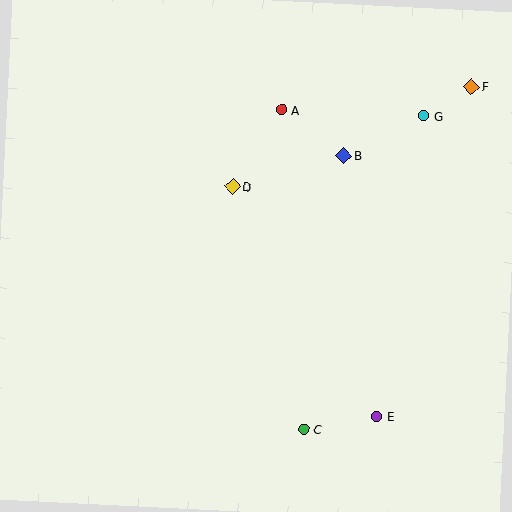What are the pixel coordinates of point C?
Point C is at (304, 429).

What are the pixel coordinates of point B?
Point B is at (344, 155).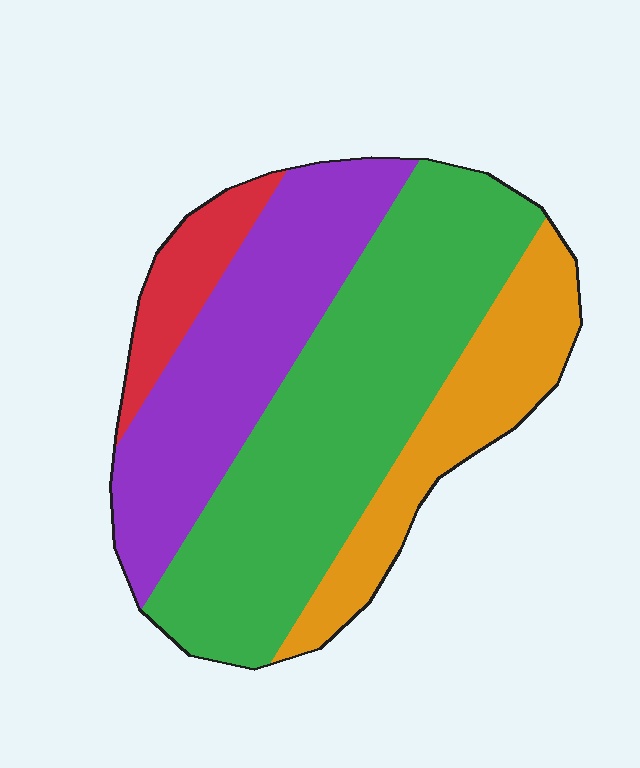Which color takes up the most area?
Green, at roughly 45%.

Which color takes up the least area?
Red, at roughly 10%.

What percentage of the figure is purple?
Purple takes up about one quarter (1/4) of the figure.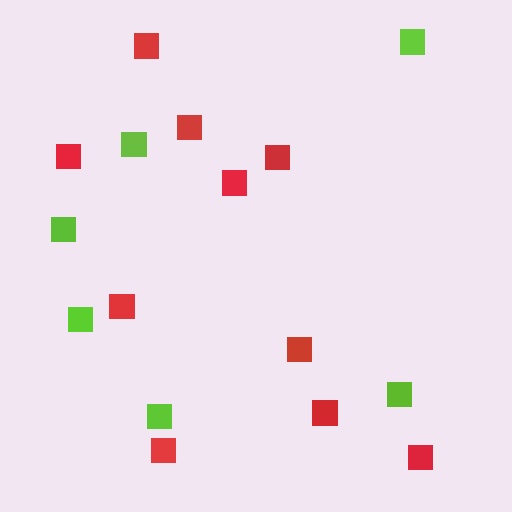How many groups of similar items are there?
There are 2 groups: one group of red squares (10) and one group of lime squares (6).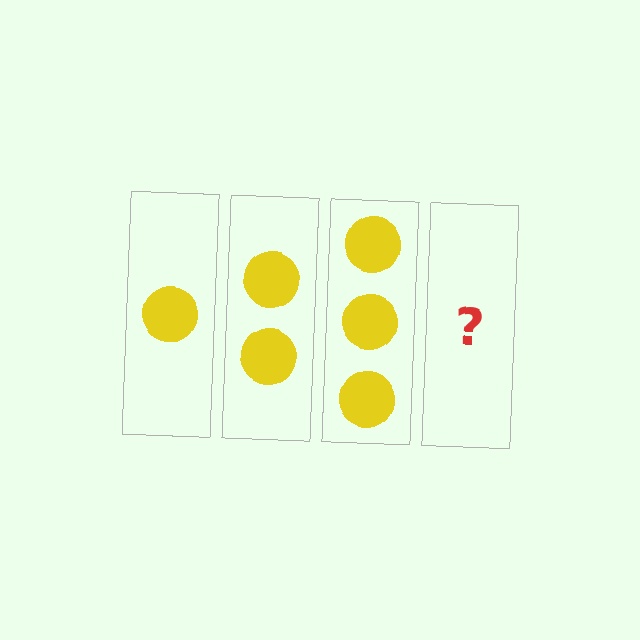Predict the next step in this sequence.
The next step is 4 circles.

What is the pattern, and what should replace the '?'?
The pattern is that each step adds one more circle. The '?' should be 4 circles.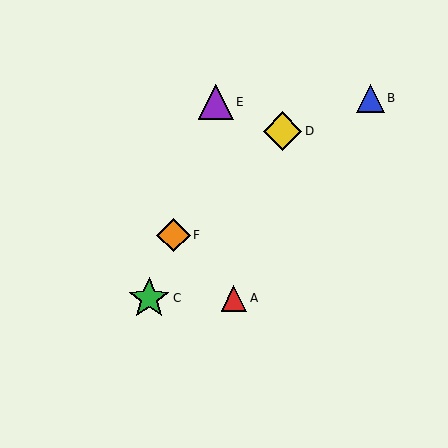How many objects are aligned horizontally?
2 objects (A, C) are aligned horizontally.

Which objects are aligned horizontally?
Objects A, C are aligned horizontally.